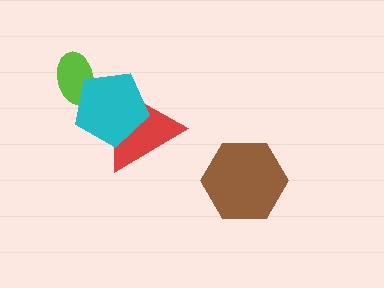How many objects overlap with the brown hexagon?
0 objects overlap with the brown hexagon.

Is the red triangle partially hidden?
Yes, it is partially covered by another shape.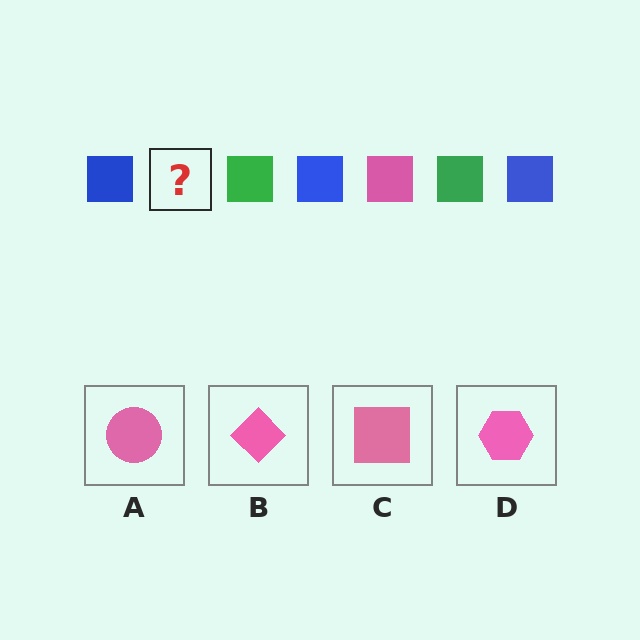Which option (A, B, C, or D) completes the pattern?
C.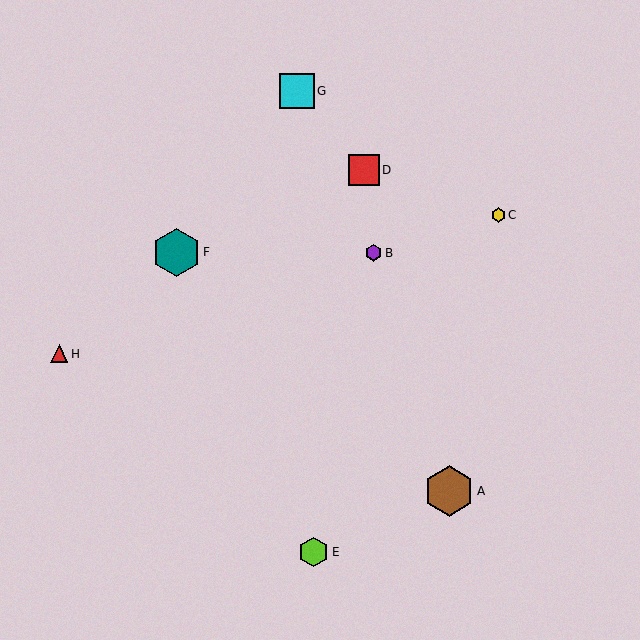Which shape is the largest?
The brown hexagon (labeled A) is the largest.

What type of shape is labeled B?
Shape B is a purple hexagon.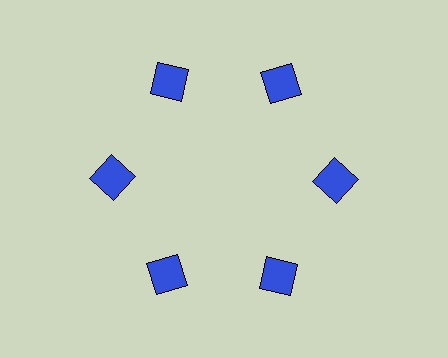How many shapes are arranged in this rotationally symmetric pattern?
There are 6 shapes, arranged in 6 groups of 1.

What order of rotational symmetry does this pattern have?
This pattern has 6-fold rotational symmetry.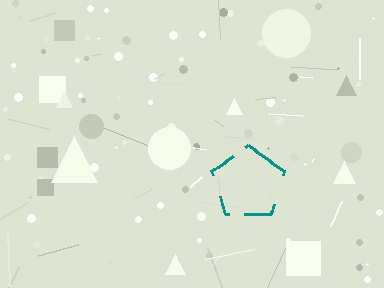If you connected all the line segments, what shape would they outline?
They would outline a pentagon.